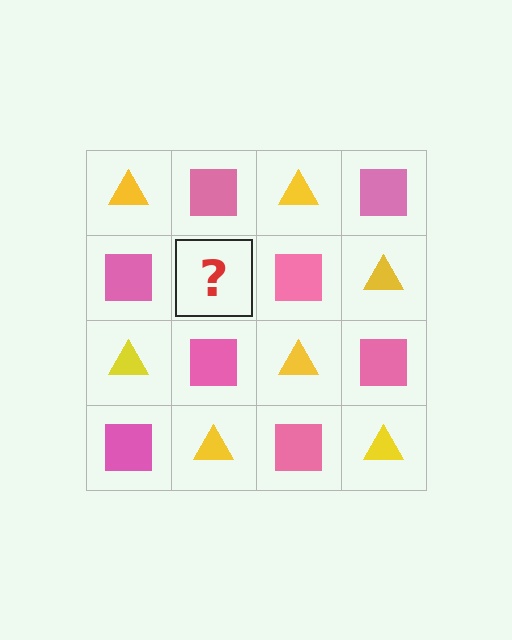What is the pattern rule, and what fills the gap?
The rule is that it alternates yellow triangle and pink square in a checkerboard pattern. The gap should be filled with a yellow triangle.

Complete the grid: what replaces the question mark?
The question mark should be replaced with a yellow triangle.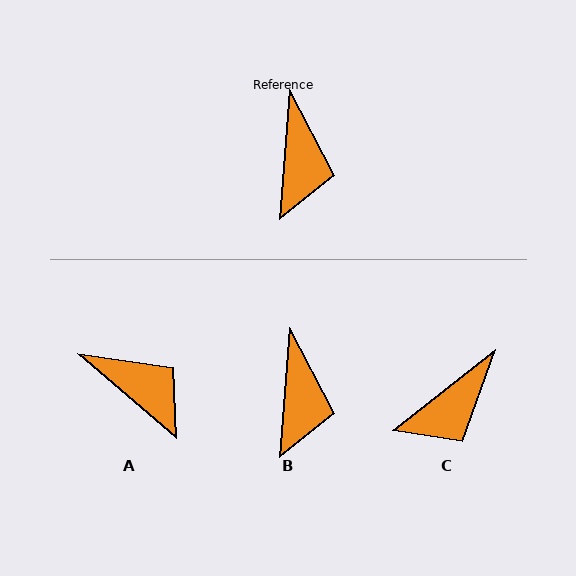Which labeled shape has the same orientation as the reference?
B.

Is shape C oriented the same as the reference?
No, it is off by about 47 degrees.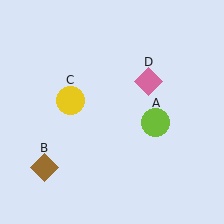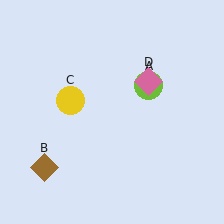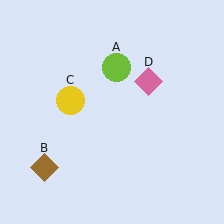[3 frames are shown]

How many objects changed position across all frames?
1 object changed position: lime circle (object A).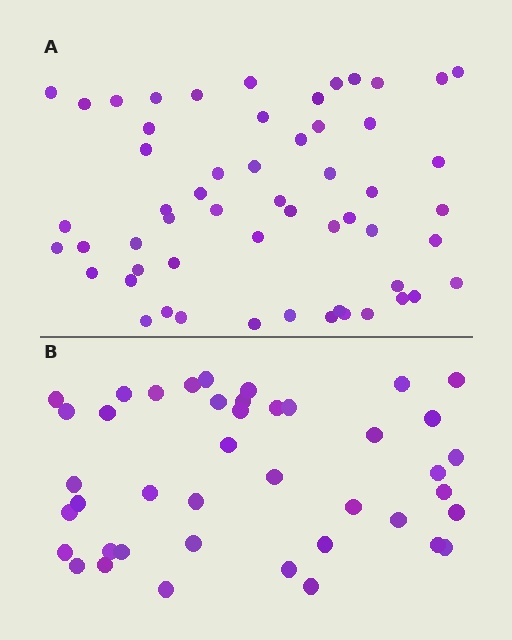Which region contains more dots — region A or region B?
Region A (the top region) has more dots.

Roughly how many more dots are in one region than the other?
Region A has approximately 15 more dots than region B.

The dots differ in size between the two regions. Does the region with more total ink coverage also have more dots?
No. Region B has more total ink coverage because its dots are larger, but region A actually contains more individual dots. Total area can be misleading — the number of items is what matters here.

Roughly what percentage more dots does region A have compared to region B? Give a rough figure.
About 35% more.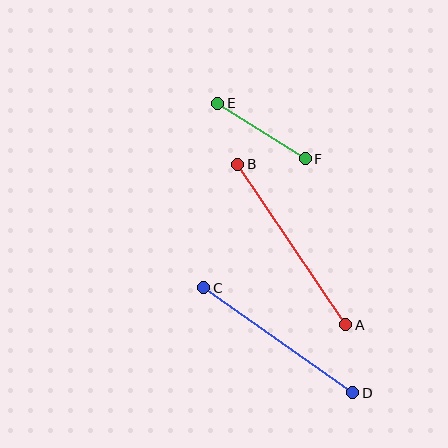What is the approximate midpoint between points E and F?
The midpoint is at approximately (262, 131) pixels.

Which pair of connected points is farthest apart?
Points A and B are farthest apart.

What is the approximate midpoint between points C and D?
The midpoint is at approximately (278, 340) pixels.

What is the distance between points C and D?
The distance is approximately 182 pixels.